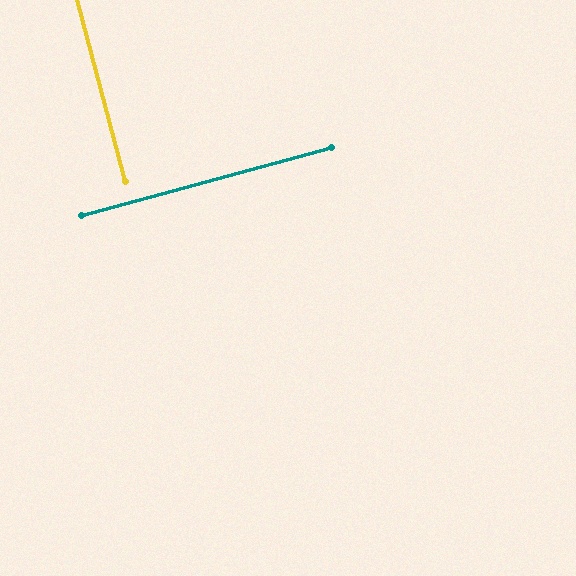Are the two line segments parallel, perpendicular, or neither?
Perpendicular — they meet at approximately 90°.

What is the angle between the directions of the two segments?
Approximately 90 degrees.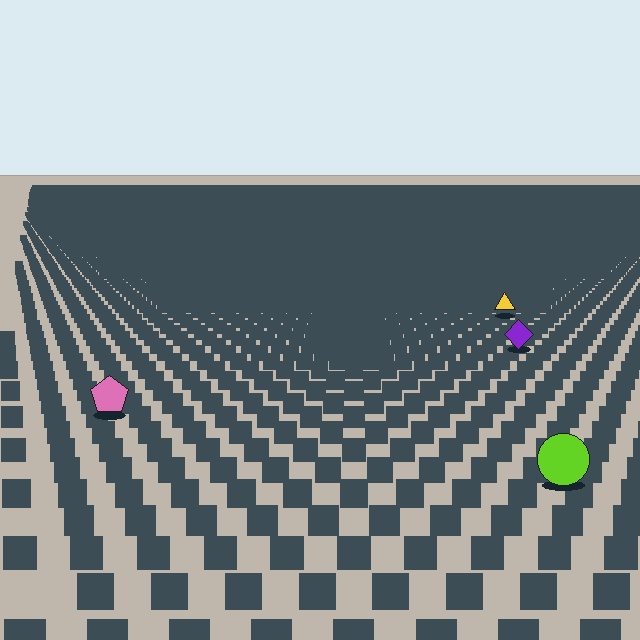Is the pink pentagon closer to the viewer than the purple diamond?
Yes. The pink pentagon is closer — you can tell from the texture gradient: the ground texture is coarser near it.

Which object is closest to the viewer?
The lime circle is closest. The texture marks near it are larger and more spread out.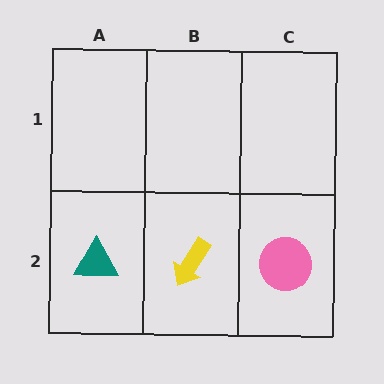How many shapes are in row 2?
3 shapes.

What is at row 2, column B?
A yellow arrow.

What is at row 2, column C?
A pink circle.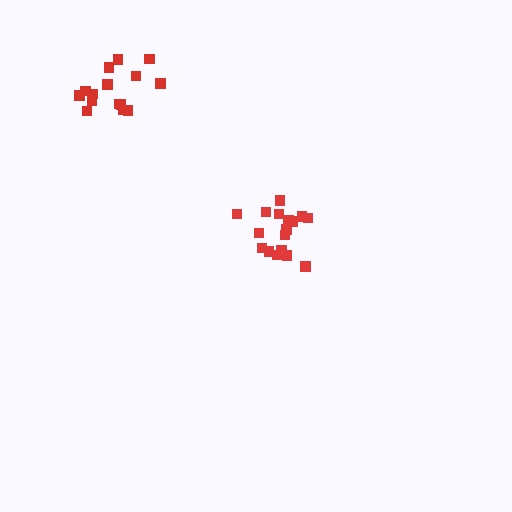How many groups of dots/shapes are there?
There are 2 groups.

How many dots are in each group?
Group 1: 17 dots, Group 2: 15 dots (32 total).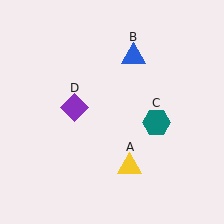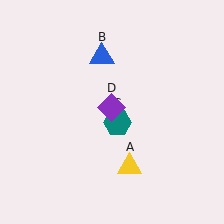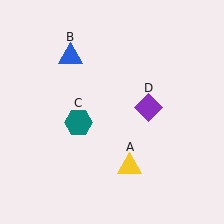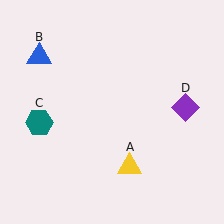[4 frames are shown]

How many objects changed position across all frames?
3 objects changed position: blue triangle (object B), teal hexagon (object C), purple diamond (object D).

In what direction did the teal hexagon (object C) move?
The teal hexagon (object C) moved left.